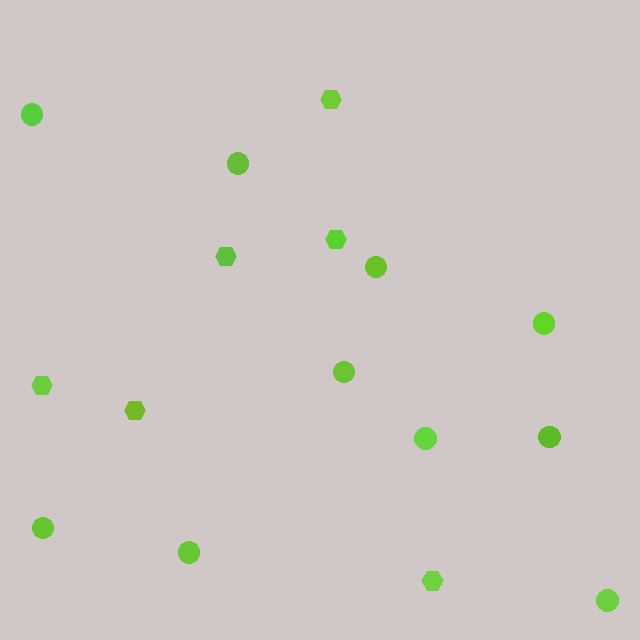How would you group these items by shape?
There are 2 groups: one group of hexagons (6) and one group of circles (10).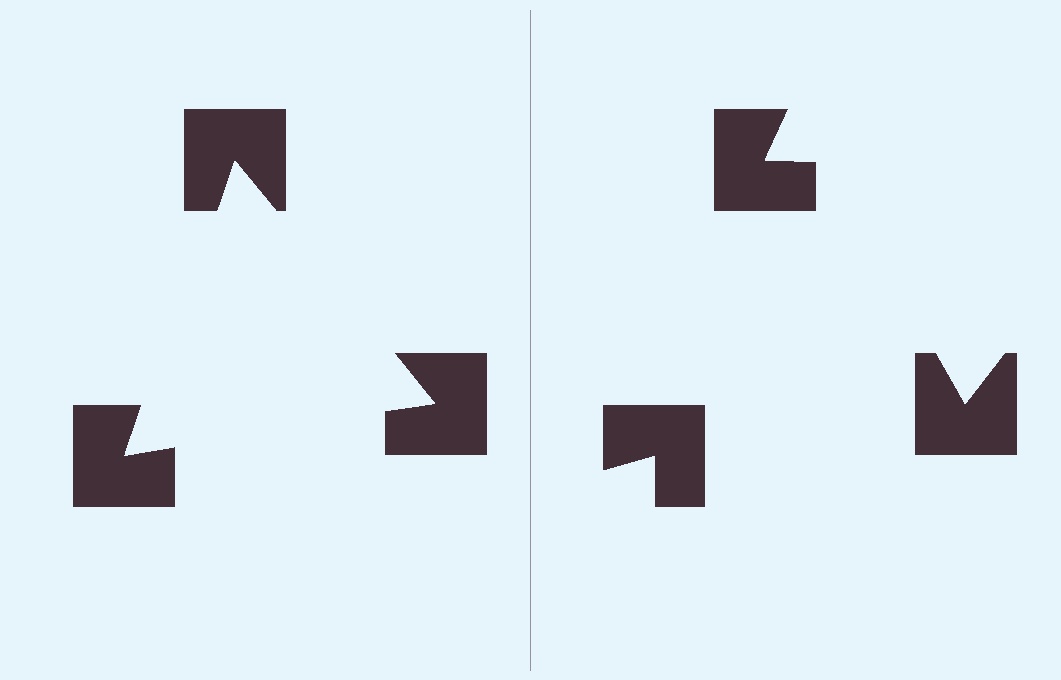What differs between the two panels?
The notched squares are positioned identically on both sides; only the wedge orientations differ. On the left they align to a triangle; on the right they are misaligned.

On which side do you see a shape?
An illusory triangle appears on the left side. On the right side the wedge cuts are rotated, so no coherent shape forms.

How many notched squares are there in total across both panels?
6 — 3 on each side.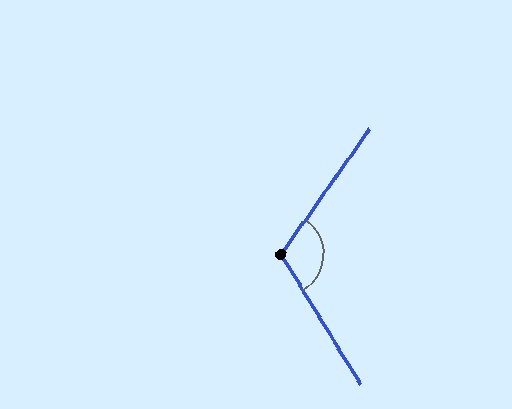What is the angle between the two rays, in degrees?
Approximately 113 degrees.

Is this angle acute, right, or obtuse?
It is obtuse.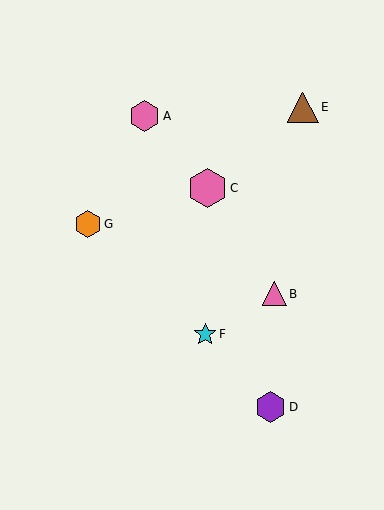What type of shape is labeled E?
Shape E is a brown triangle.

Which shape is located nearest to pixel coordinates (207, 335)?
The cyan star (labeled F) at (205, 334) is nearest to that location.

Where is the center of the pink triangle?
The center of the pink triangle is at (274, 294).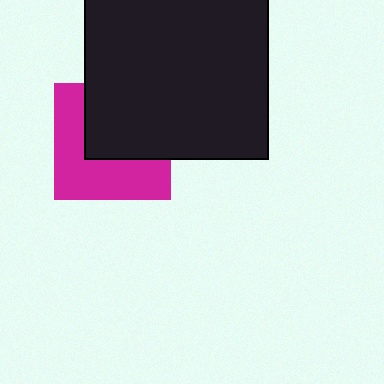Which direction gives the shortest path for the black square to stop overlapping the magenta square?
Moving toward the upper-right gives the shortest separation.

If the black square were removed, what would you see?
You would see the complete magenta square.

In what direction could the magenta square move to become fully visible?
The magenta square could move toward the lower-left. That would shift it out from behind the black square entirely.